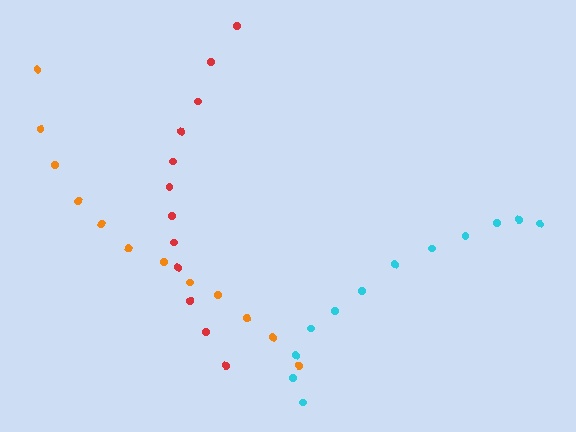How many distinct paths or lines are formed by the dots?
There are 3 distinct paths.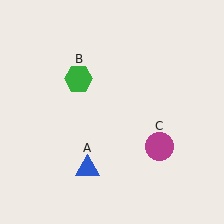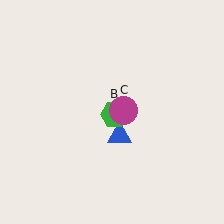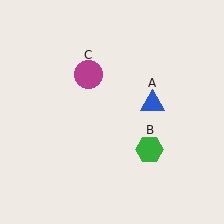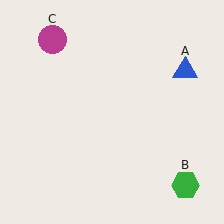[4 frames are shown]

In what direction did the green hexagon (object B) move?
The green hexagon (object B) moved down and to the right.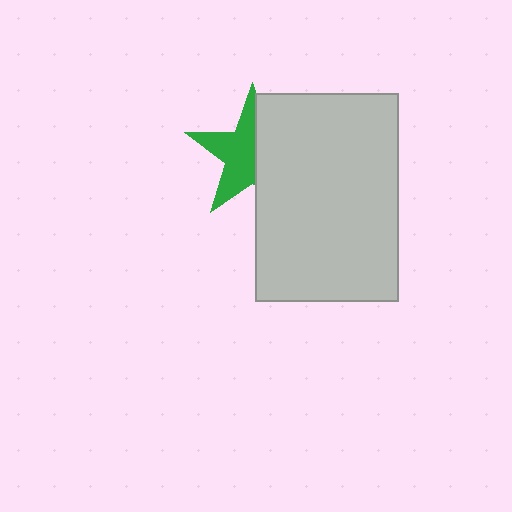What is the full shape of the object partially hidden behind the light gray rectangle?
The partially hidden object is a green star.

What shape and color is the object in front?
The object in front is a light gray rectangle.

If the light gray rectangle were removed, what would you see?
You would see the complete green star.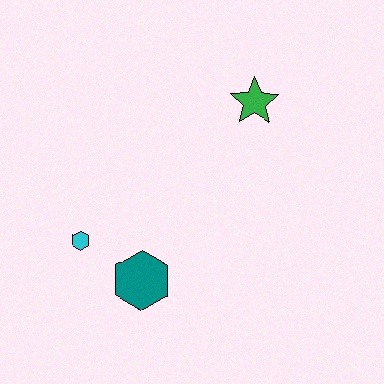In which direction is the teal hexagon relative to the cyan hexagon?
The teal hexagon is to the right of the cyan hexagon.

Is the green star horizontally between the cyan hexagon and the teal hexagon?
No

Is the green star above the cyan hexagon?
Yes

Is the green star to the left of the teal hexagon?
No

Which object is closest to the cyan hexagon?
The teal hexagon is closest to the cyan hexagon.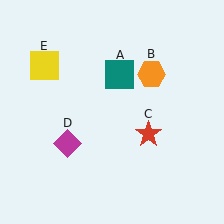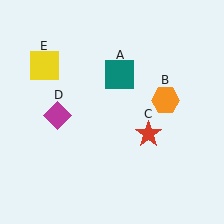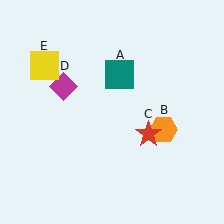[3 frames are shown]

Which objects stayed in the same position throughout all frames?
Teal square (object A) and red star (object C) and yellow square (object E) remained stationary.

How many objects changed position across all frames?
2 objects changed position: orange hexagon (object B), magenta diamond (object D).